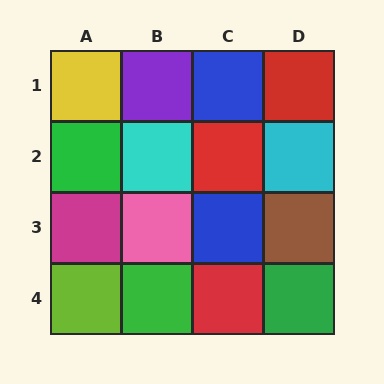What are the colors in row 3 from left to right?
Magenta, pink, blue, brown.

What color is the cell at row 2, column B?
Cyan.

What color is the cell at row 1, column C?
Blue.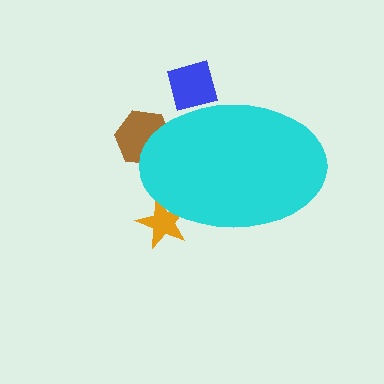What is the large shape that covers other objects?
A cyan ellipse.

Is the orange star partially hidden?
Yes, the orange star is partially hidden behind the cyan ellipse.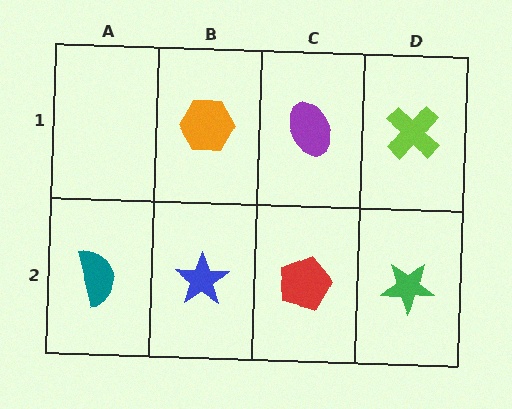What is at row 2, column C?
A red pentagon.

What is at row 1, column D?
A lime cross.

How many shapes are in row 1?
3 shapes.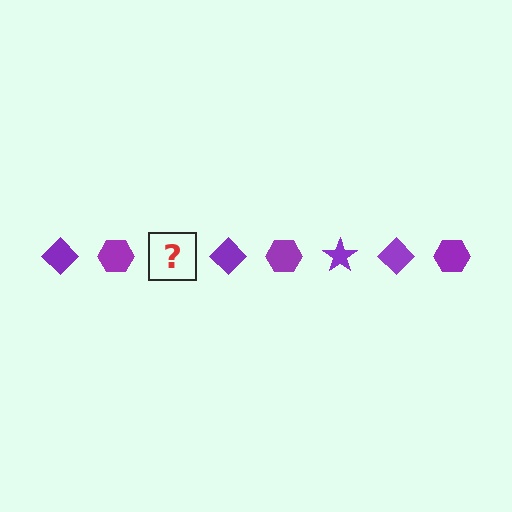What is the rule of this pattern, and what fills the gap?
The rule is that the pattern cycles through diamond, hexagon, star shapes in purple. The gap should be filled with a purple star.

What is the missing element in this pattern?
The missing element is a purple star.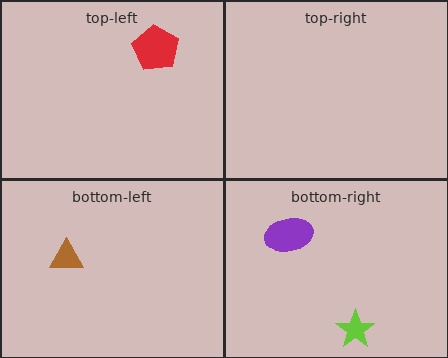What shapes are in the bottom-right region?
The purple ellipse, the lime star.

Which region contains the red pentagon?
The top-left region.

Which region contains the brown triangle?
The bottom-left region.